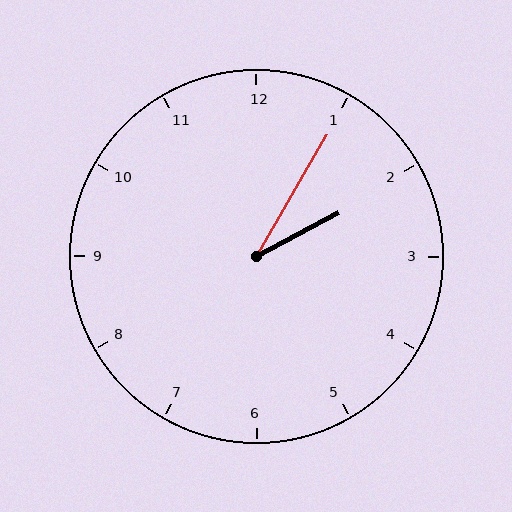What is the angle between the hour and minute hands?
Approximately 32 degrees.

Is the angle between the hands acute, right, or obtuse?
It is acute.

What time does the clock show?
2:05.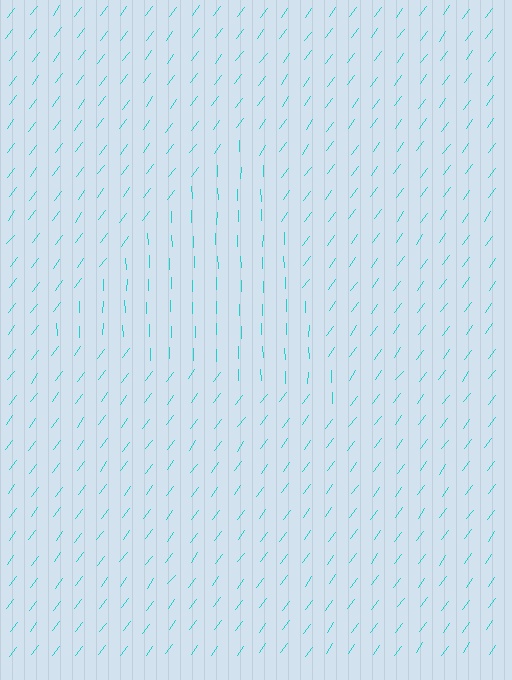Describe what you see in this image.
The image is filled with small cyan line segments. A triangle region in the image has lines oriented differently from the surrounding lines, creating a visible texture boundary.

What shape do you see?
I see a triangle.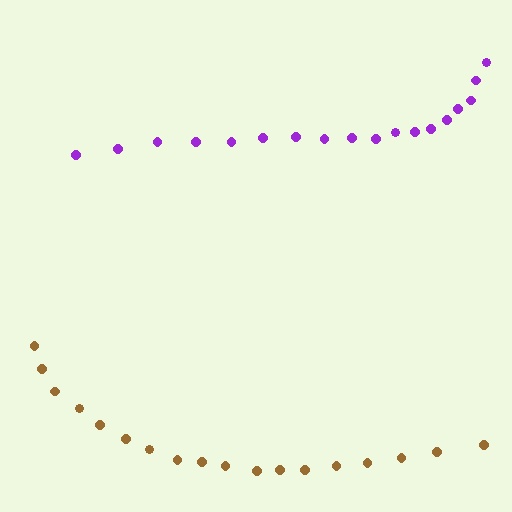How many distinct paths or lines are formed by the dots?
There are 2 distinct paths.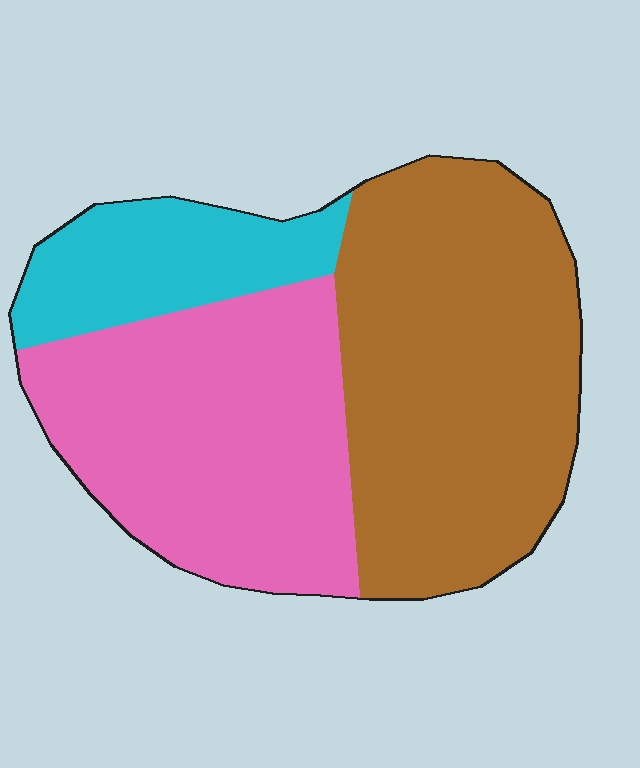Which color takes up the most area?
Brown, at roughly 45%.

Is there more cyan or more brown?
Brown.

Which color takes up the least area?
Cyan, at roughly 15%.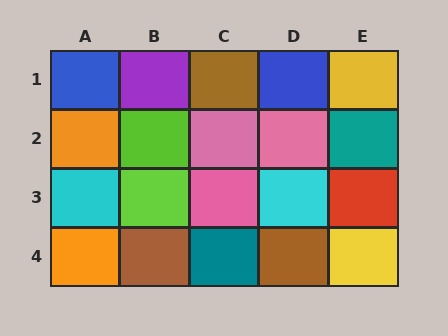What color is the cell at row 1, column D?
Blue.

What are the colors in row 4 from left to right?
Orange, brown, teal, brown, yellow.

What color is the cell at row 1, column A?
Blue.